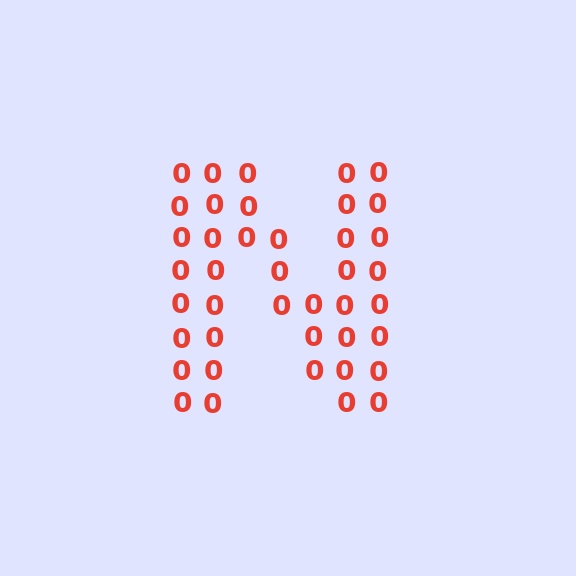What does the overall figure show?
The overall figure shows the letter N.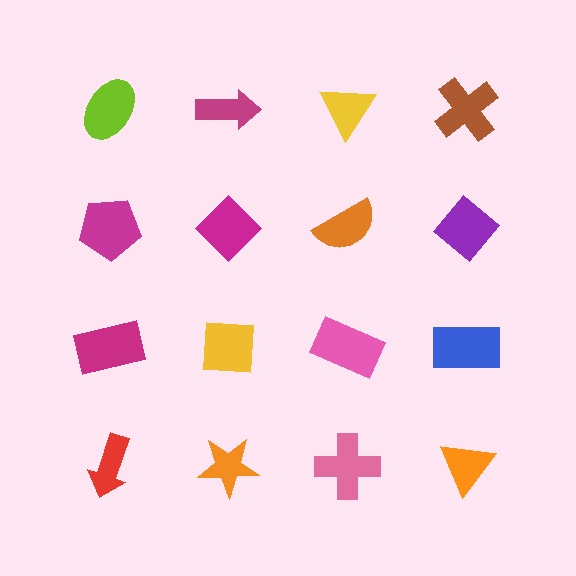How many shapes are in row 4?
4 shapes.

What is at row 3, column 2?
A yellow square.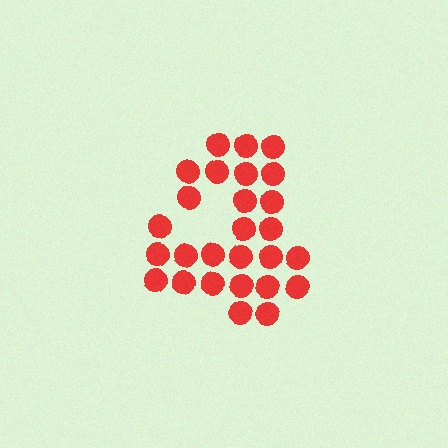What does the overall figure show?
The overall figure shows the digit 4.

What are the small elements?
The small elements are circles.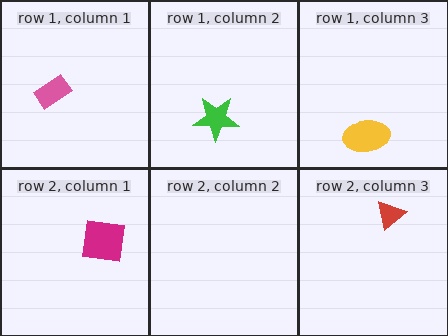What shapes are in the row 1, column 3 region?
The yellow ellipse.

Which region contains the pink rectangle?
The row 1, column 1 region.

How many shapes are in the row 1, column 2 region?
1.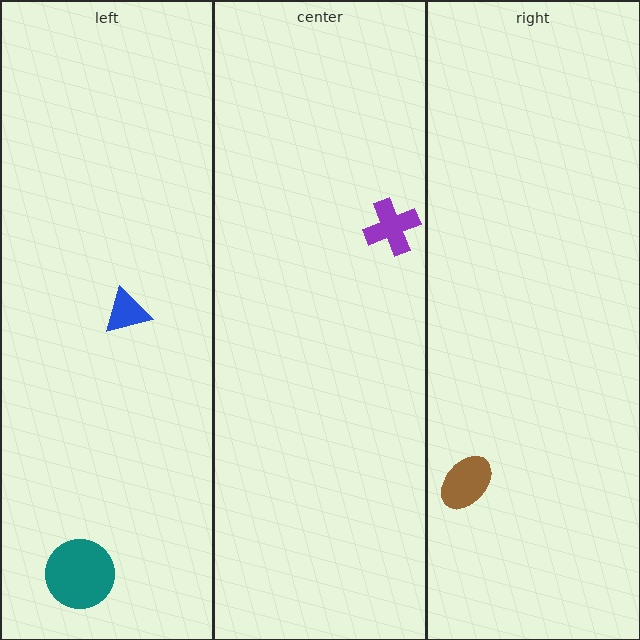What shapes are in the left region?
The blue triangle, the teal circle.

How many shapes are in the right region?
1.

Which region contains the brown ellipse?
The right region.